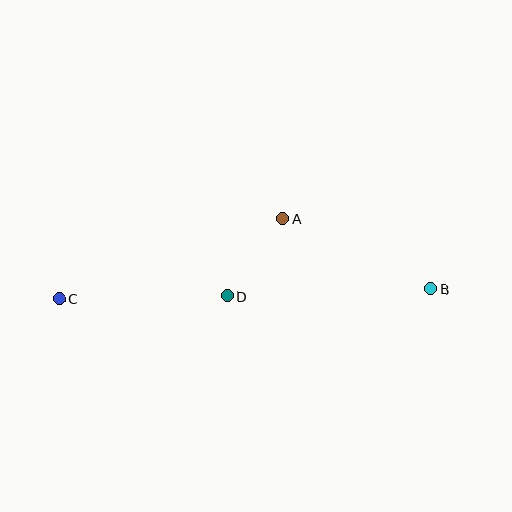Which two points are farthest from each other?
Points B and C are farthest from each other.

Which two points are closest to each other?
Points A and D are closest to each other.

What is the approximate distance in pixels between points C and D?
The distance between C and D is approximately 168 pixels.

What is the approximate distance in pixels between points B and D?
The distance between B and D is approximately 204 pixels.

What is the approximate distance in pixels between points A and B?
The distance between A and B is approximately 164 pixels.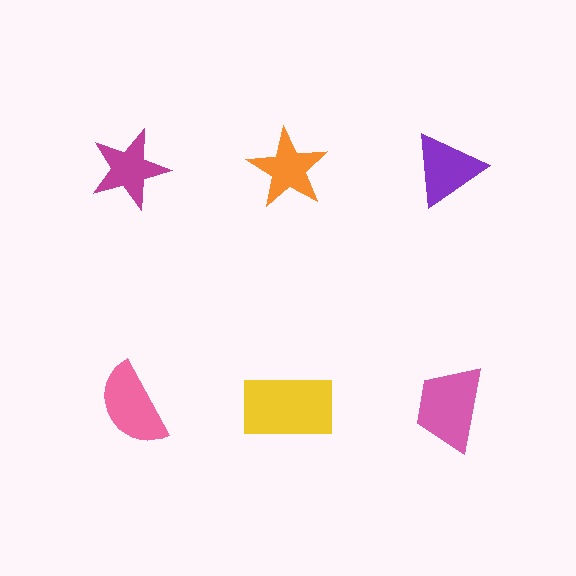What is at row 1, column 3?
A purple triangle.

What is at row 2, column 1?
A pink semicircle.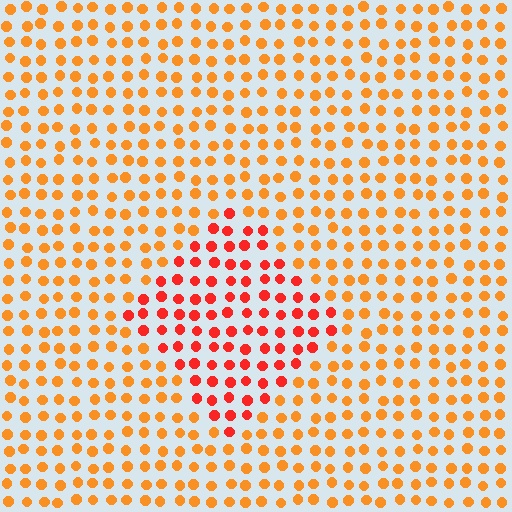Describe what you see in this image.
The image is filled with small orange elements in a uniform arrangement. A diamond-shaped region is visible where the elements are tinted to a slightly different hue, forming a subtle color boundary.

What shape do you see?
I see a diamond.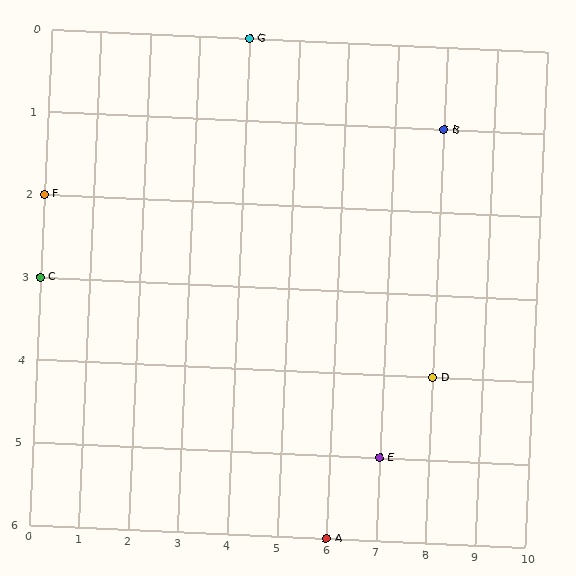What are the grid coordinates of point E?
Point E is at grid coordinates (7, 5).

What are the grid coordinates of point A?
Point A is at grid coordinates (6, 6).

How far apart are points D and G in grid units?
Points D and G are 4 columns and 4 rows apart (about 5.7 grid units diagonally).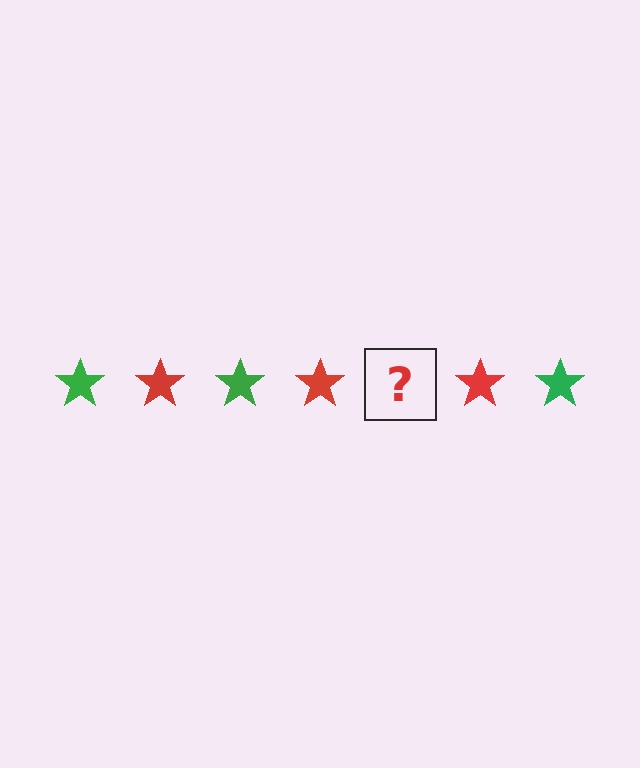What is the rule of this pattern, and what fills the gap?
The rule is that the pattern cycles through green, red stars. The gap should be filled with a green star.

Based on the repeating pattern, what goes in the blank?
The blank should be a green star.